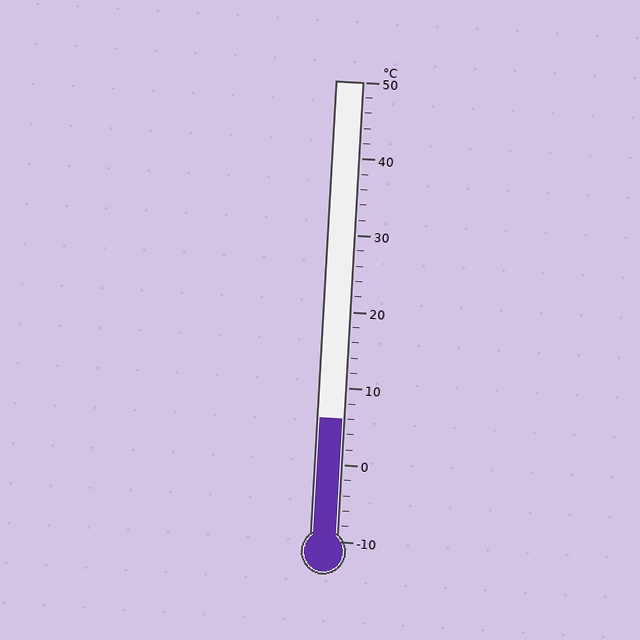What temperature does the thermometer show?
The thermometer shows approximately 6°C.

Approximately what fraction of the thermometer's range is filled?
The thermometer is filled to approximately 25% of its range.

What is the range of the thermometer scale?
The thermometer scale ranges from -10°C to 50°C.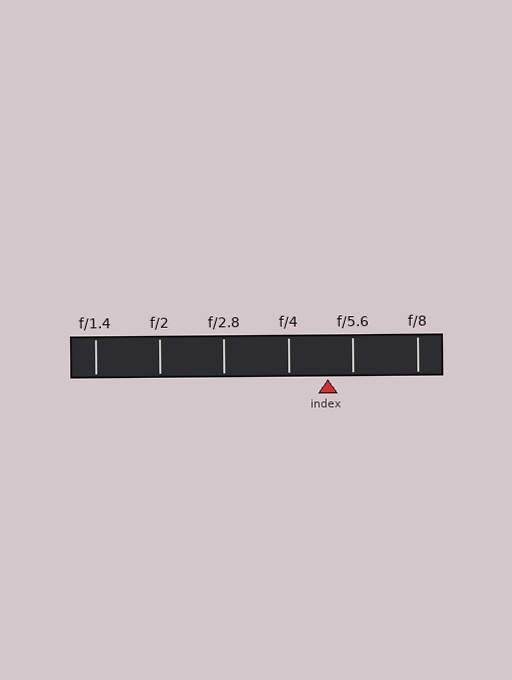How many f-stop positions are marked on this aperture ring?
There are 6 f-stop positions marked.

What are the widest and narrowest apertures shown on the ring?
The widest aperture shown is f/1.4 and the narrowest is f/8.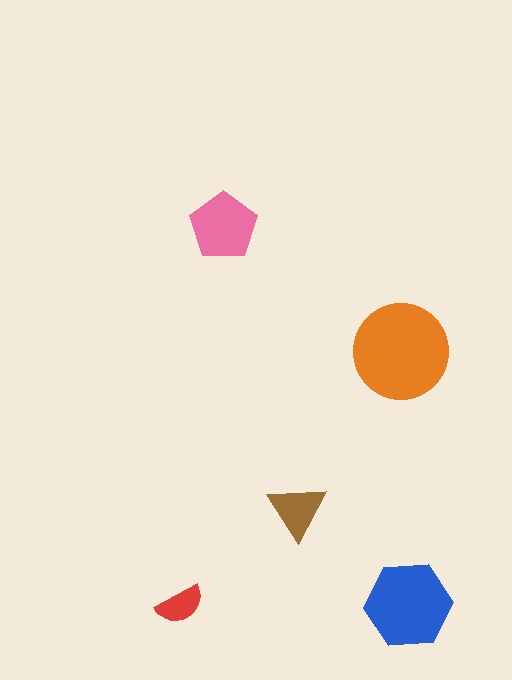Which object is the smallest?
The red semicircle.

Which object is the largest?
The orange circle.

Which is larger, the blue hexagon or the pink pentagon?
The blue hexagon.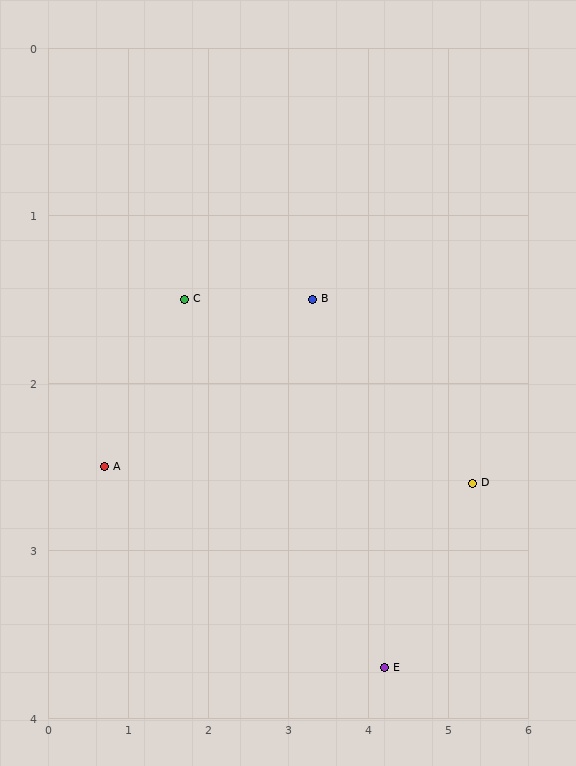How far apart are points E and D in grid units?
Points E and D are about 1.6 grid units apart.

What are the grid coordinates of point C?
Point C is at approximately (1.7, 1.5).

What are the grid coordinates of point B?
Point B is at approximately (3.3, 1.5).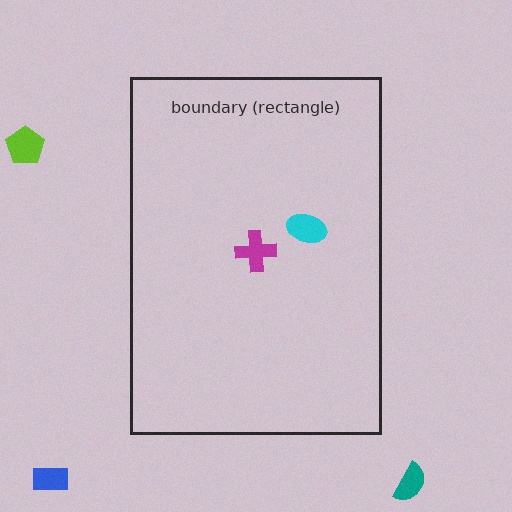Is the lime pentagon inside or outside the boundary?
Outside.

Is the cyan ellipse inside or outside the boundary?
Inside.